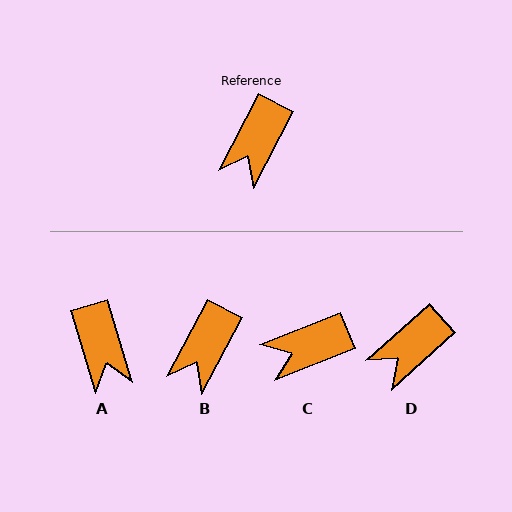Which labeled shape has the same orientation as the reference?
B.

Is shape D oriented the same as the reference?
No, it is off by about 21 degrees.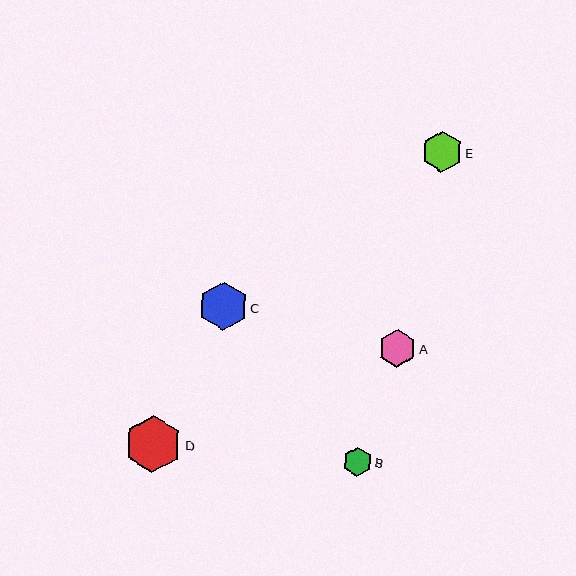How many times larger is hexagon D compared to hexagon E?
Hexagon D is approximately 1.4 times the size of hexagon E.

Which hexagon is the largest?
Hexagon D is the largest with a size of approximately 57 pixels.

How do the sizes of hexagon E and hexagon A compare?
Hexagon E and hexagon A are approximately the same size.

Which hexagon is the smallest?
Hexagon B is the smallest with a size of approximately 29 pixels.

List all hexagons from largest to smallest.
From largest to smallest: D, C, E, A, B.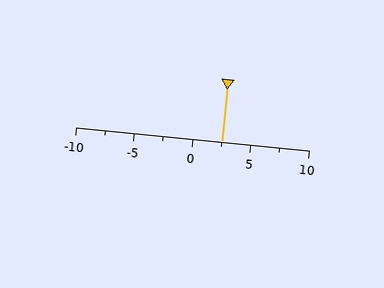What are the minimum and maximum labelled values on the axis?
The axis runs from -10 to 10.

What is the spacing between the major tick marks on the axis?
The major ticks are spaced 5 apart.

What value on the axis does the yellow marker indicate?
The marker indicates approximately 2.5.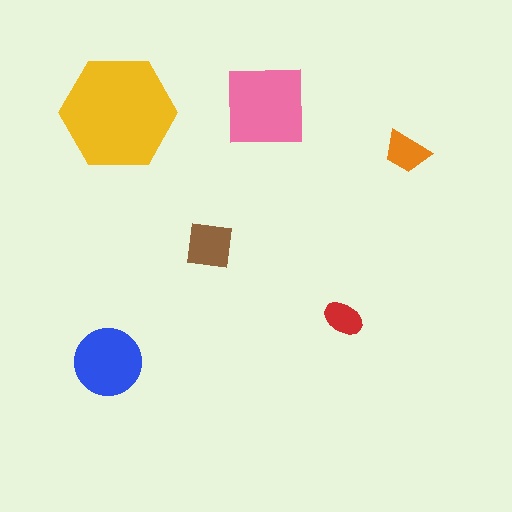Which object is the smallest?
The red ellipse.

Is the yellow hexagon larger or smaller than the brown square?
Larger.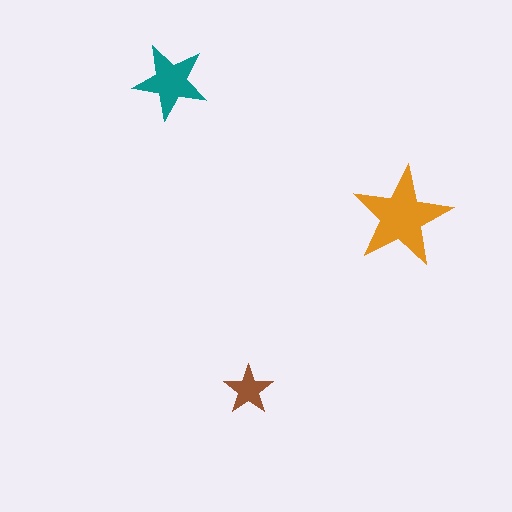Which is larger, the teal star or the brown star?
The teal one.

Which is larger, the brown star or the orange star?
The orange one.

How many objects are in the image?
There are 3 objects in the image.